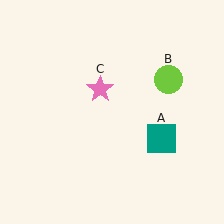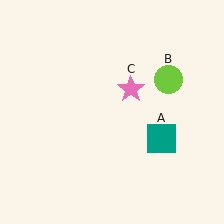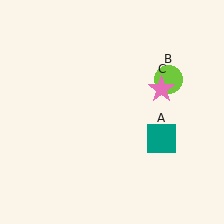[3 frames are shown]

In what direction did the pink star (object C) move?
The pink star (object C) moved right.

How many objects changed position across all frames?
1 object changed position: pink star (object C).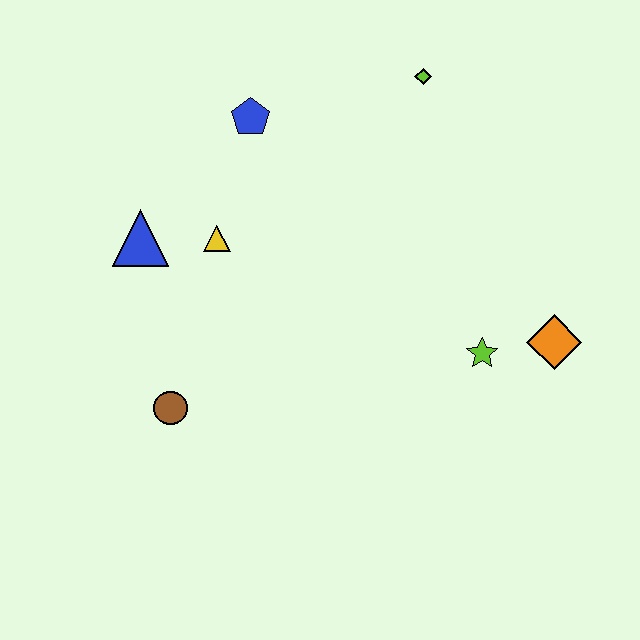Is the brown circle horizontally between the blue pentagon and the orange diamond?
No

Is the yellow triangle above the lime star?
Yes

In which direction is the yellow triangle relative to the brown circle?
The yellow triangle is above the brown circle.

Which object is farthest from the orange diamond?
The blue triangle is farthest from the orange diamond.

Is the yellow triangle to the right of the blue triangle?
Yes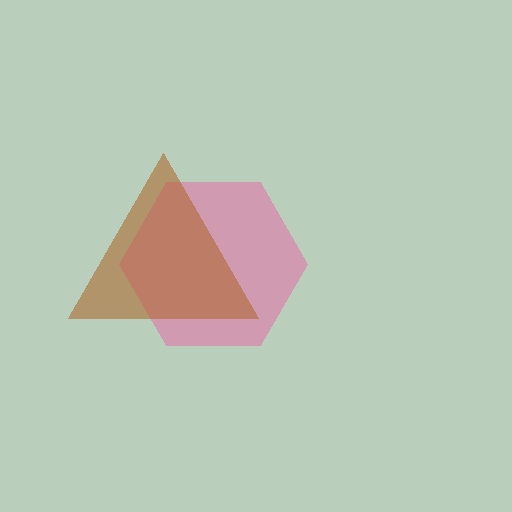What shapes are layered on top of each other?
The layered shapes are: a pink hexagon, a brown triangle.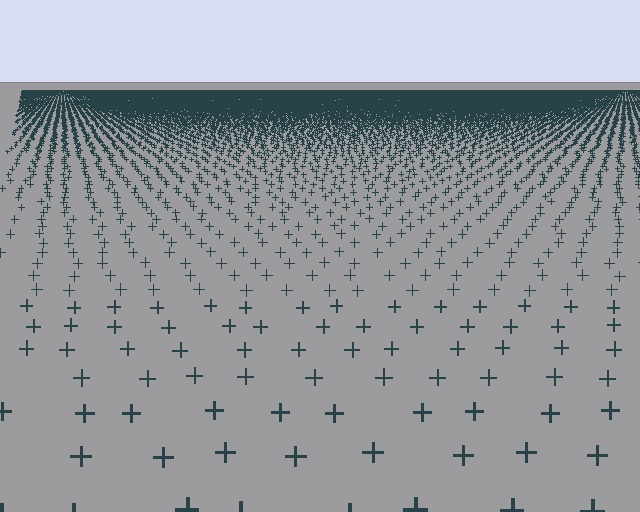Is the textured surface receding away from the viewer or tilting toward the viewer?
The surface is receding away from the viewer. Texture elements get smaller and denser toward the top.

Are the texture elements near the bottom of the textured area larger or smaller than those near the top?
Larger. Near the bottom, elements are closer to the viewer and appear at a bigger on-screen size.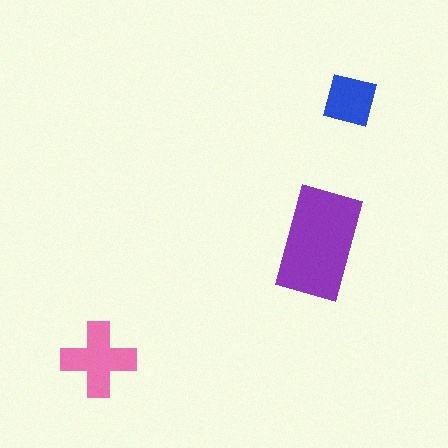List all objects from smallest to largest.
The blue square, the pink cross, the purple rectangle.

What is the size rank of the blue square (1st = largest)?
3rd.